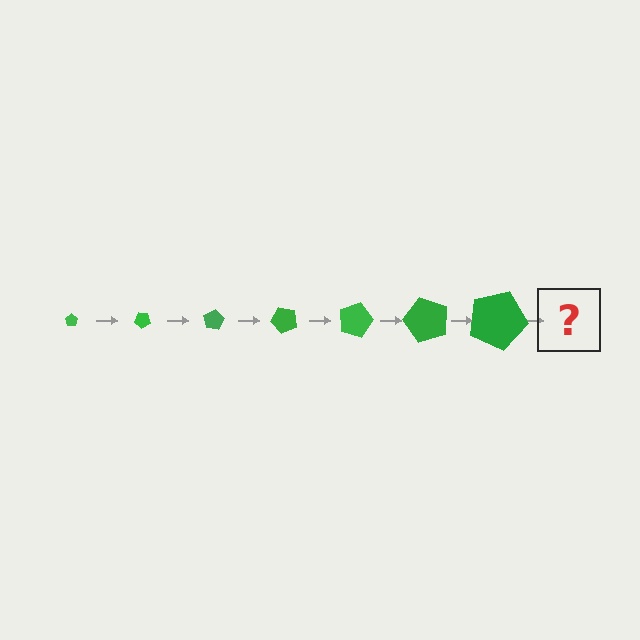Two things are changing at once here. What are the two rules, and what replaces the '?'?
The two rules are that the pentagon grows larger each step and it rotates 40 degrees each step. The '?' should be a pentagon, larger than the previous one and rotated 280 degrees from the start.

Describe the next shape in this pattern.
It should be a pentagon, larger than the previous one and rotated 280 degrees from the start.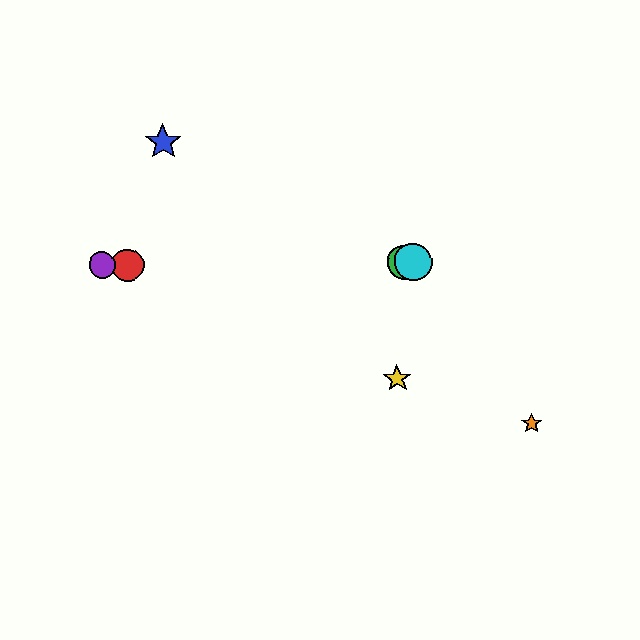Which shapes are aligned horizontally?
The red circle, the green circle, the purple circle, the cyan circle are aligned horizontally.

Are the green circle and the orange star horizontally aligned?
No, the green circle is at y≈263 and the orange star is at y≈424.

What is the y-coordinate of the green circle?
The green circle is at y≈263.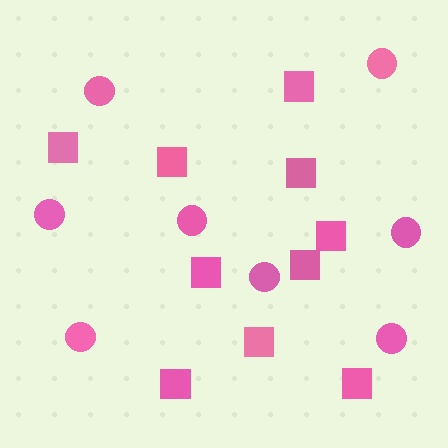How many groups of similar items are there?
There are 2 groups: one group of circles (8) and one group of squares (10).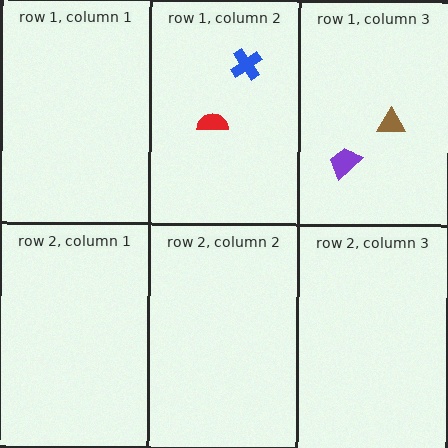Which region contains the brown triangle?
The row 1, column 3 region.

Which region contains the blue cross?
The row 1, column 2 region.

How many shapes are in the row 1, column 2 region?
2.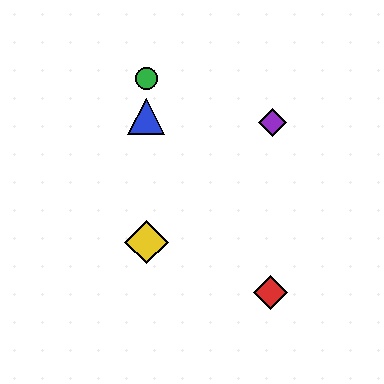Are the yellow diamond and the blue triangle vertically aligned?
Yes, both are at x≈146.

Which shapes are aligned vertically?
The blue triangle, the green circle, the yellow diamond are aligned vertically.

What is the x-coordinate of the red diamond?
The red diamond is at x≈271.